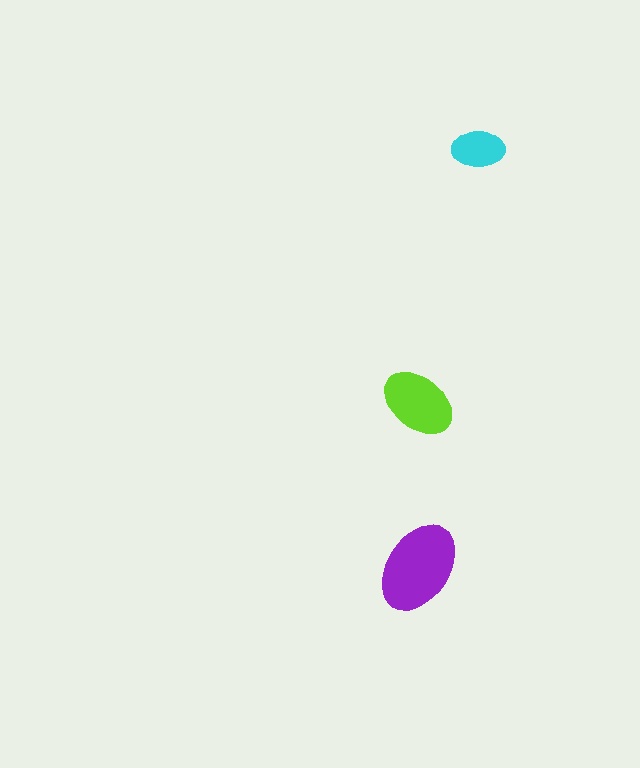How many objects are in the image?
There are 3 objects in the image.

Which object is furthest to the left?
The lime ellipse is leftmost.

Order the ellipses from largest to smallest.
the purple one, the lime one, the cyan one.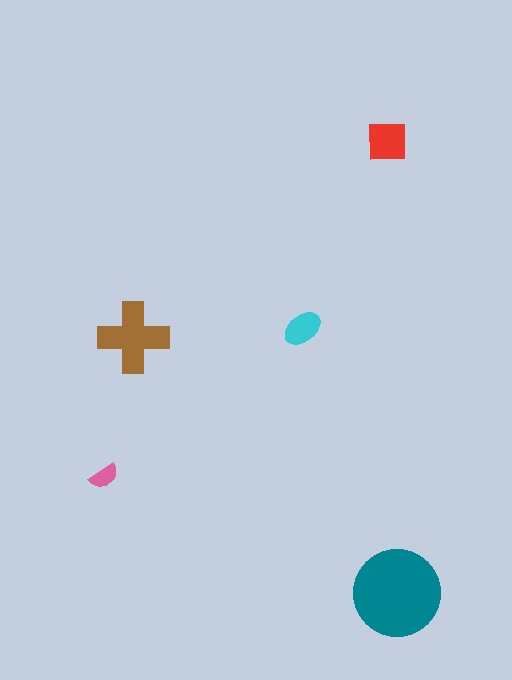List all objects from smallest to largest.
The pink semicircle, the cyan ellipse, the red square, the brown cross, the teal circle.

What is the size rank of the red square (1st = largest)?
3rd.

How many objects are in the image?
There are 5 objects in the image.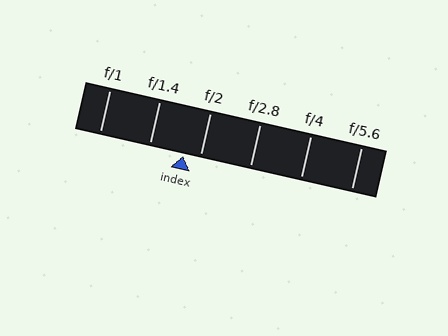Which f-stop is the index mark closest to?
The index mark is closest to f/2.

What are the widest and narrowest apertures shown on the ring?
The widest aperture shown is f/1 and the narrowest is f/5.6.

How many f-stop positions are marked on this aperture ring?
There are 6 f-stop positions marked.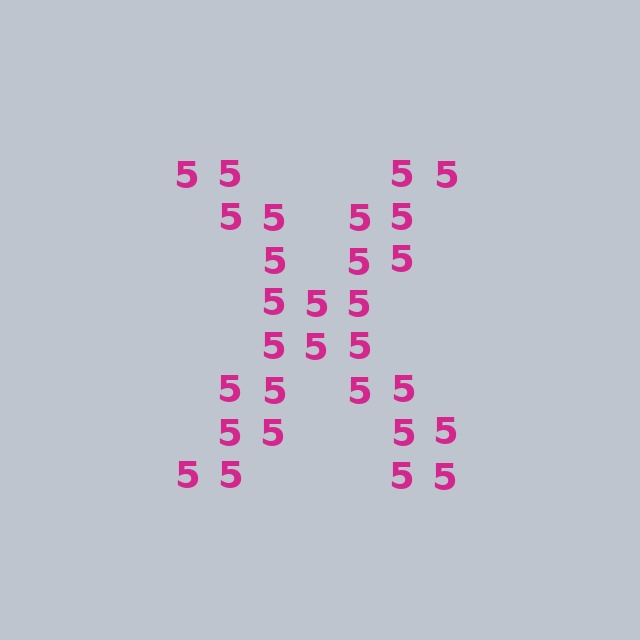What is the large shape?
The large shape is the letter X.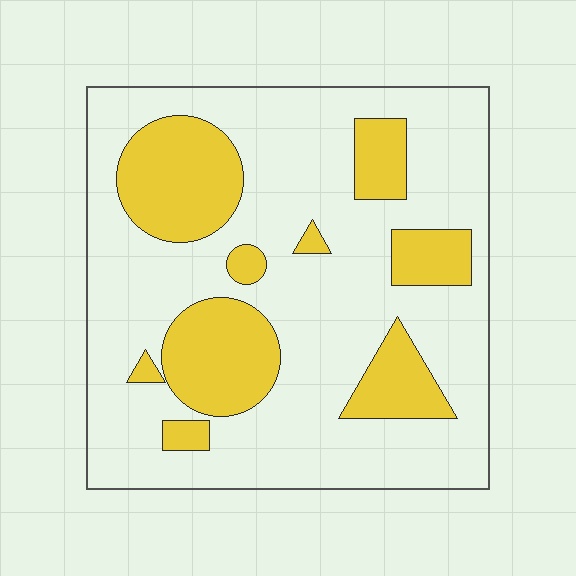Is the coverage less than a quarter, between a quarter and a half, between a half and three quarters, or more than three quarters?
Between a quarter and a half.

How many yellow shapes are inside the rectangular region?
9.